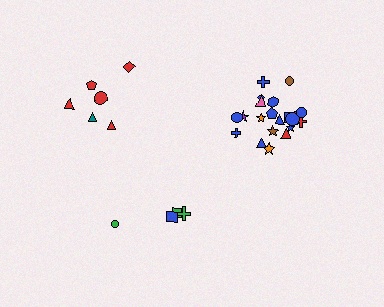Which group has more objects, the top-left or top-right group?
The top-right group.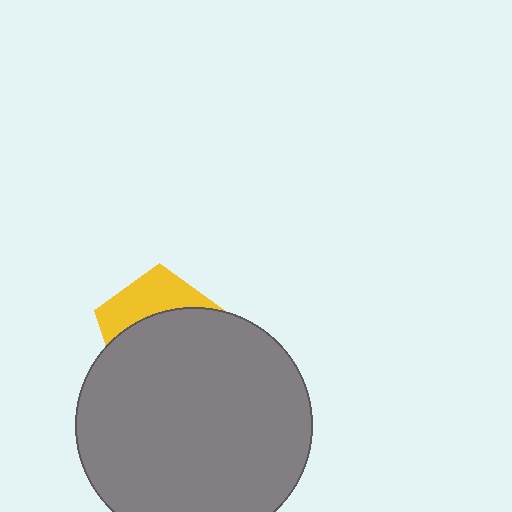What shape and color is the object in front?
The object in front is a gray circle.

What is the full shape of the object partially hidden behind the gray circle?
The partially hidden object is a yellow pentagon.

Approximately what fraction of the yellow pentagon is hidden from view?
Roughly 64% of the yellow pentagon is hidden behind the gray circle.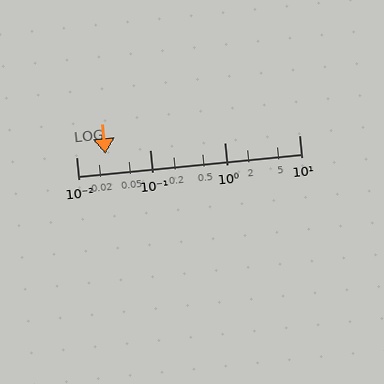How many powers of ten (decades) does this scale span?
The scale spans 3 decades, from 0.01 to 10.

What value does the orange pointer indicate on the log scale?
The pointer indicates approximately 0.025.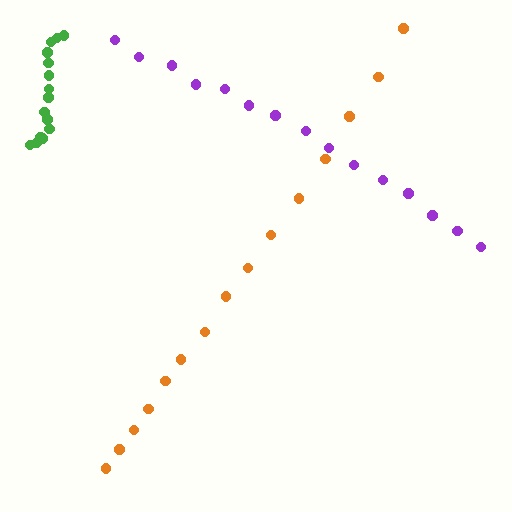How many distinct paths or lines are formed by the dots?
There are 3 distinct paths.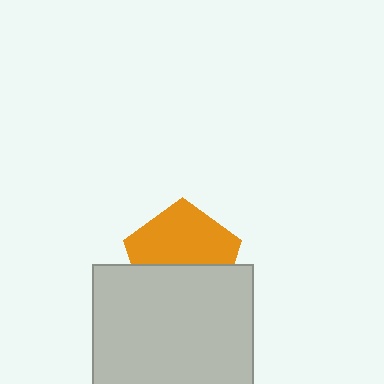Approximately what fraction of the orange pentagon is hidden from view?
Roughly 44% of the orange pentagon is hidden behind the light gray square.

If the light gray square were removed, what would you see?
You would see the complete orange pentagon.